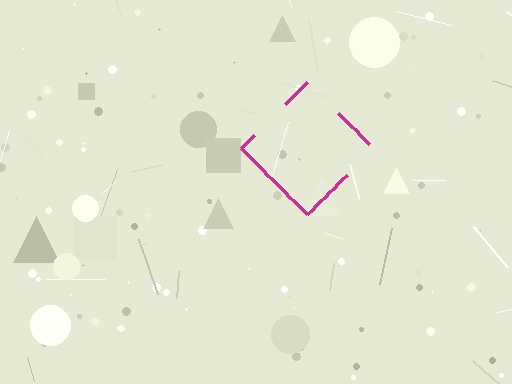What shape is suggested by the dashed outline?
The dashed outline suggests a diamond.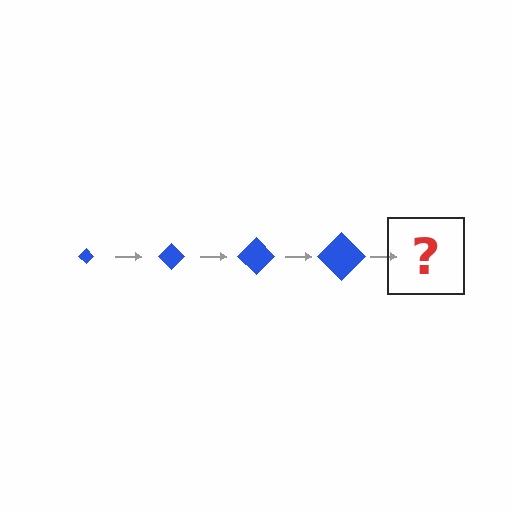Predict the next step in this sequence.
The next step is a blue diamond, larger than the previous one.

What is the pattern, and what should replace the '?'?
The pattern is that the diamond gets progressively larger each step. The '?' should be a blue diamond, larger than the previous one.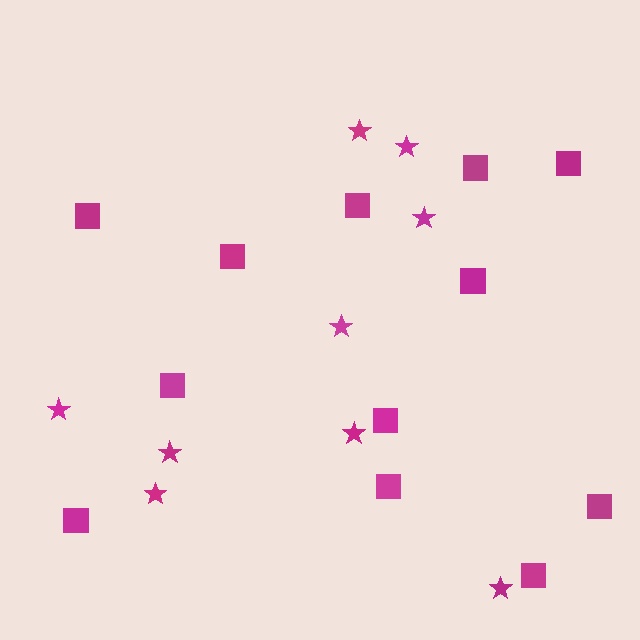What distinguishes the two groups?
There are 2 groups: one group of squares (12) and one group of stars (9).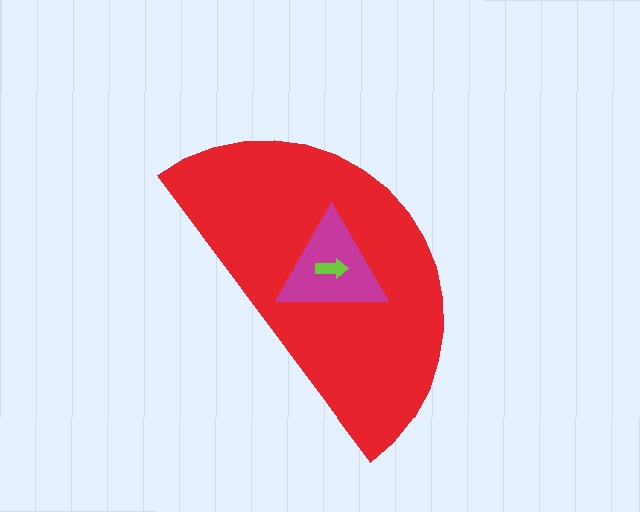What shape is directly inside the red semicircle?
The magenta triangle.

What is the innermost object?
The lime arrow.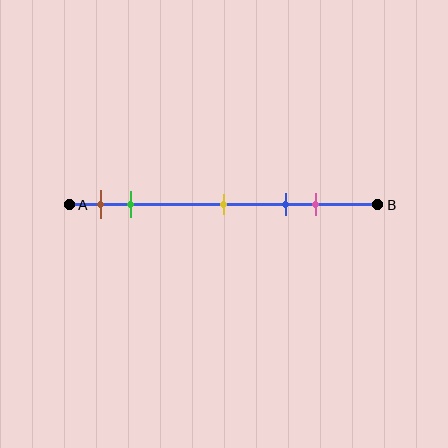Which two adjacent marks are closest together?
The brown and green marks are the closest adjacent pair.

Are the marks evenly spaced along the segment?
No, the marks are not evenly spaced.